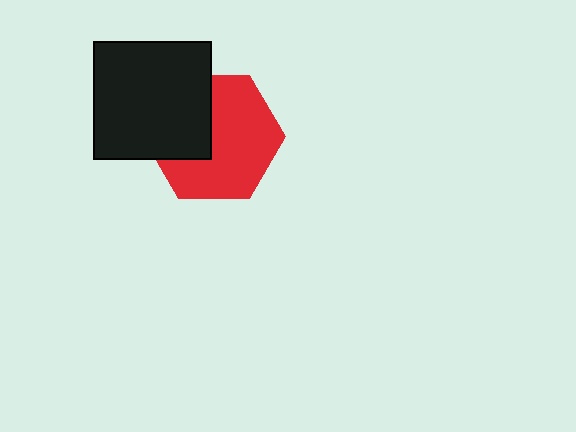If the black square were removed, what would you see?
You would see the complete red hexagon.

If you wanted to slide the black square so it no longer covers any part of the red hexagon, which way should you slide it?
Slide it toward the upper-left — that is the most direct way to separate the two shapes.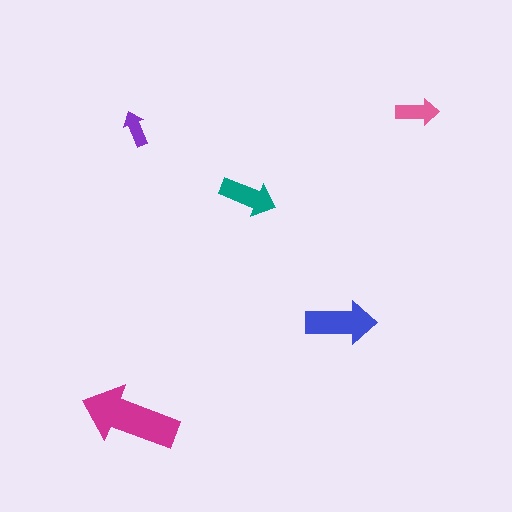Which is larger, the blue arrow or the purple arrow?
The blue one.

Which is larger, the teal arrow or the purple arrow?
The teal one.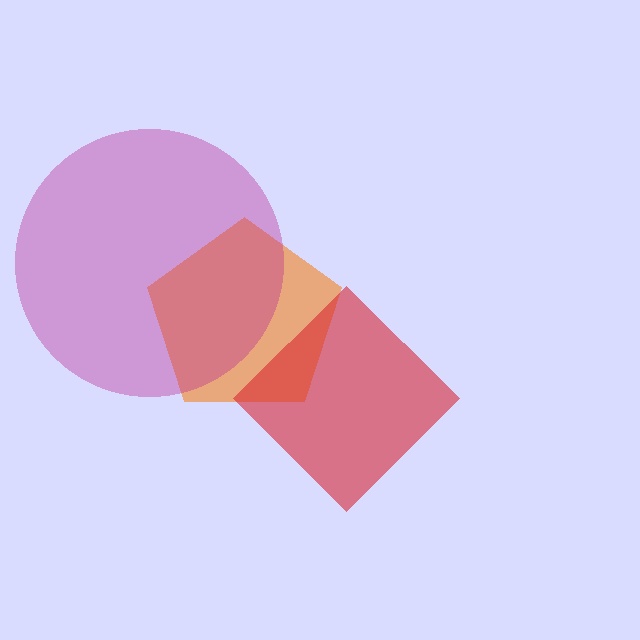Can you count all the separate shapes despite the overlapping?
Yes, there are 3 separate shapes.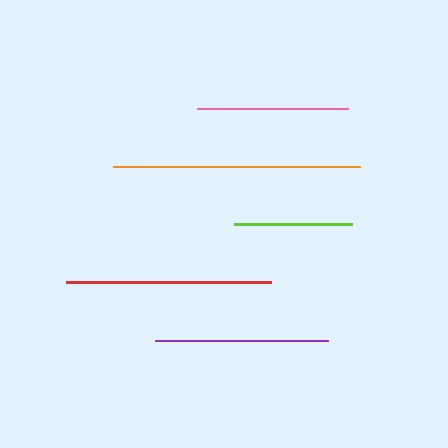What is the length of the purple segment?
The purple segment is approximately 173 pixels long.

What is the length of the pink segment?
The pink segment is approximately 150 pixels long.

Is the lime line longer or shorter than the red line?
The red line is longer than the lime line.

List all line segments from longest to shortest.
From longest to shortest: orange, red, purple, pink, lime.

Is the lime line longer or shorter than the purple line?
The purple line is longer than the lime line.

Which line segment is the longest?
The orange line is the longest at approximately 247 pixels.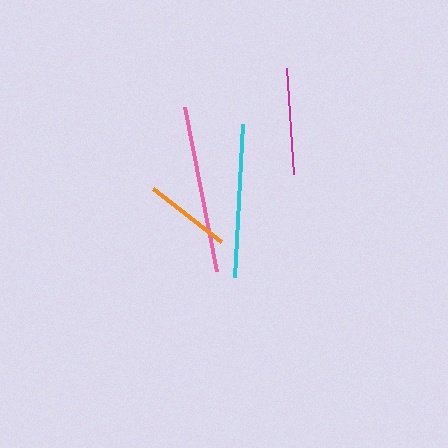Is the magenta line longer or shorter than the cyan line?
The cyan line is longer than the magenta line.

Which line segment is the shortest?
The orange line is the shortest at approximately 86 pixels.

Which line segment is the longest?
The pink line is the longest at approximately 168 pixels.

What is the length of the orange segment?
The orange segment is approximately 86 pixels long.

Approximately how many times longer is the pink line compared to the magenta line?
The pink line is approximately 1.6 times the length of the magenta line.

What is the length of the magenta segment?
The magenta segment is approximately 106 pixels long.